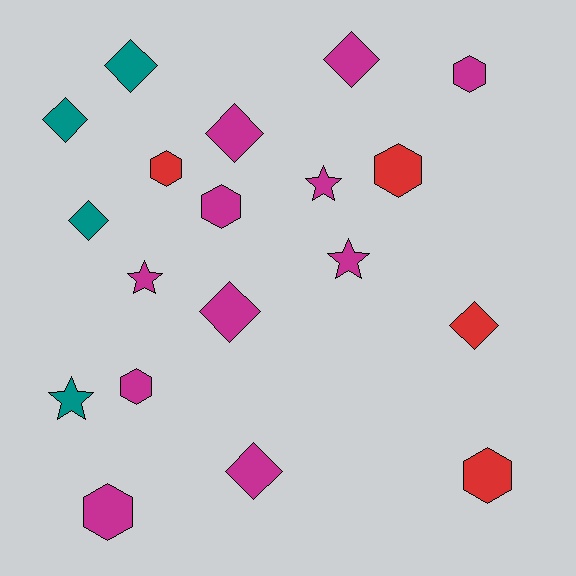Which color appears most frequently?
Magenta, with 11 objects.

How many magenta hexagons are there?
There are 4 magenta hexagons.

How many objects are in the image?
There are 19 objects.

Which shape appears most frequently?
Diamond, with 8 objects.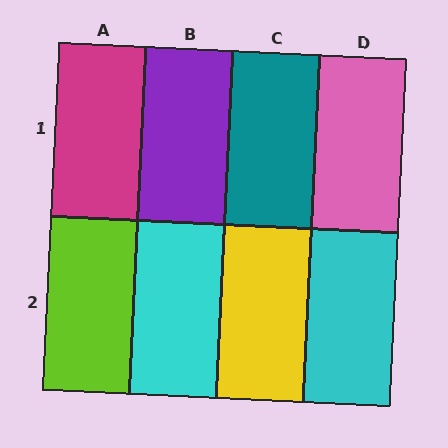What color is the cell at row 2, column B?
Cyan.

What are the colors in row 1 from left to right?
Magenta, purple, teal, pink.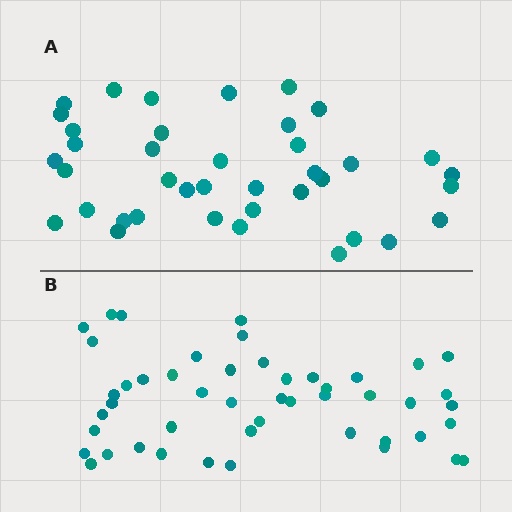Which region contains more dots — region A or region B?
Region B (the bottom region) has more dots.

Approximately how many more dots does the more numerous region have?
Region B has roughly 8 or so more dots than region A.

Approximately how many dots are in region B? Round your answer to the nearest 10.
About 50 dots. (The exact count is 48, which rounds to 50.)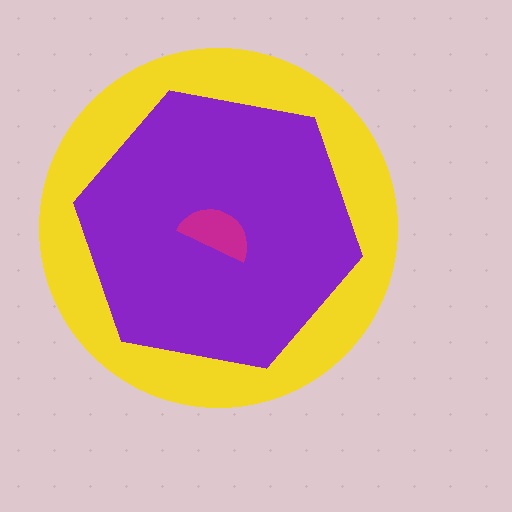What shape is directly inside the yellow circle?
The purple hexagon.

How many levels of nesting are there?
3.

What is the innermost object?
The magenta semicircle.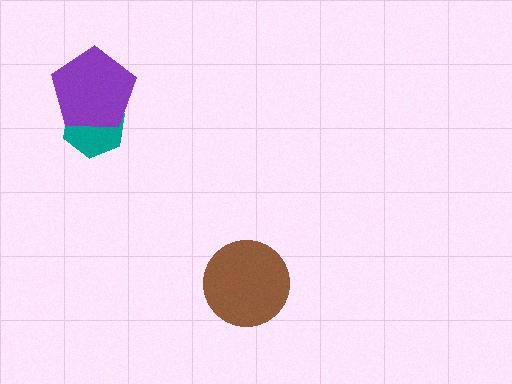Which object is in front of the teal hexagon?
The purple pentagon is in front of the teal hexagon.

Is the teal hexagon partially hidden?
Yes, it is partially covered by another shape.